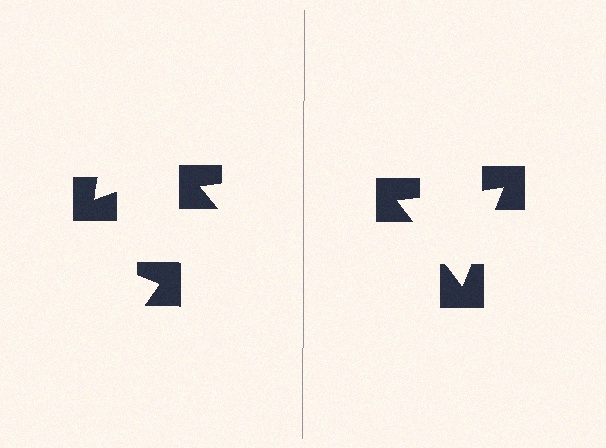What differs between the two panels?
The notched squares are positioned identically on both sides; only the wedge orientations differ. On the right they align to a triangle; on the left they are misaligned.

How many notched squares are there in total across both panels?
6 — 3 on each side.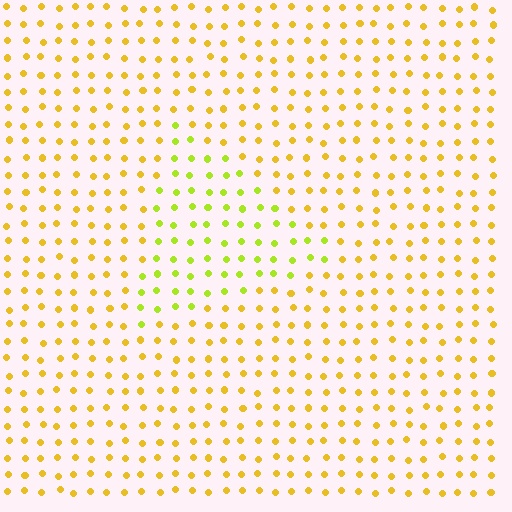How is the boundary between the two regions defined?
The boundary is defined purely by a slight shift in hue (about 32 degrees). Spacing, size, and orientation are identical on both sides.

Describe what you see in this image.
The image is filled with small yellow elements in a uniform arrangement. A triangle-shaped region is visible where the elements are tinted to a slightly different hue, forming a subtle color boundary.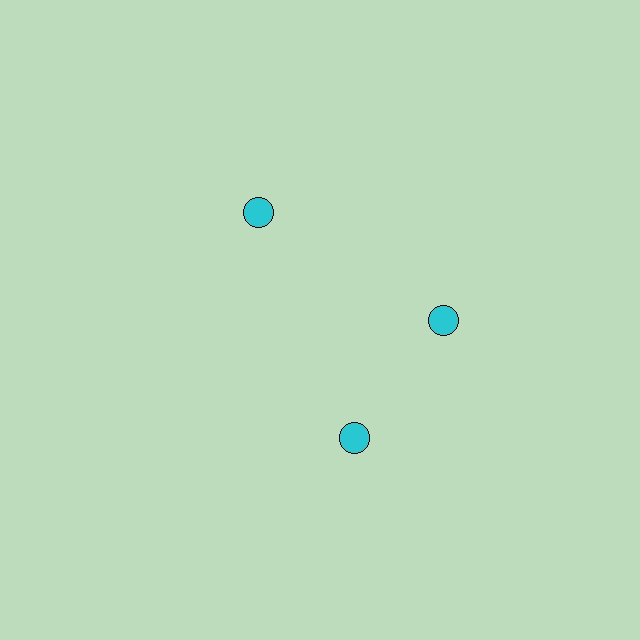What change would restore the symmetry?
The symmetry would be restored by rotating it back into even spacing with its neighbors so that all 3 circles sit at equal angles and equal distance from the center.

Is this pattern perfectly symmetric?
No. The 3 cyan circles are arranged in a ring, but one element near the 7 o'clock position is rotated out of alignment along the ring, breaking the 3-fold rotational symmetry.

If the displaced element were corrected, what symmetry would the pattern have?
It would have 3-fold rotational symmetry — the pattern would map onto itself every 120 degrees.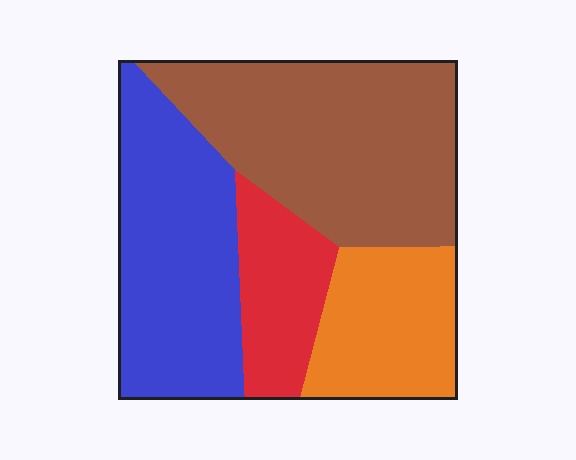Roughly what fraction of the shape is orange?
Orange takes up between a sixth and a third of the shape.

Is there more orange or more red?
Orange.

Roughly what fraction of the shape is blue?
Blue takes up about one third (1/3) of the shape.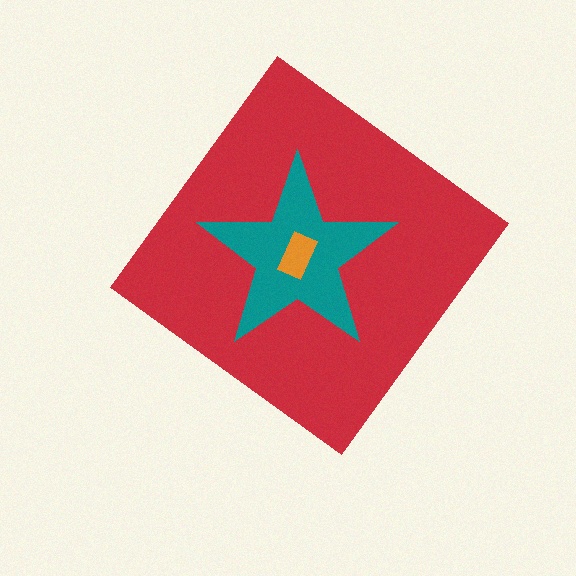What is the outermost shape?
The red diamond.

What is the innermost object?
The orange rectangle.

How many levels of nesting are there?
3.